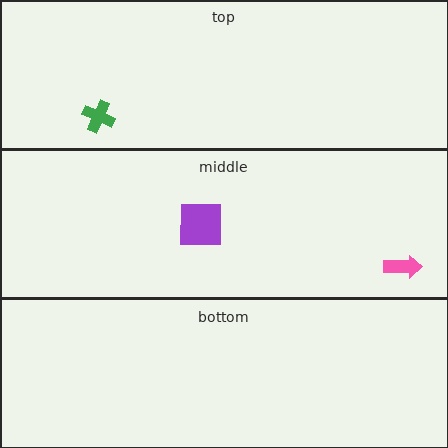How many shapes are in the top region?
1.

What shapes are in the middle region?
The purple square, the pink arrow.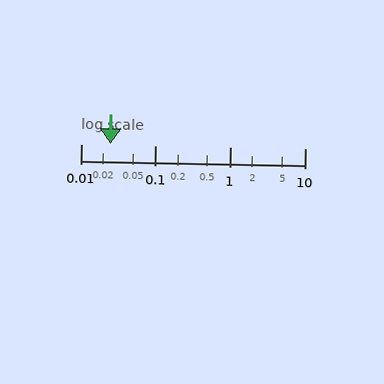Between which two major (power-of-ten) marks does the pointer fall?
The pointer is between 0.01 and 0.1.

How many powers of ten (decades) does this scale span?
The scale spans 3 decades, from 0.01 to 10.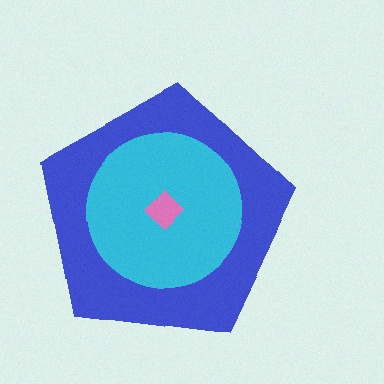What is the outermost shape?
The blue pentagon.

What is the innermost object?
The pink diamond.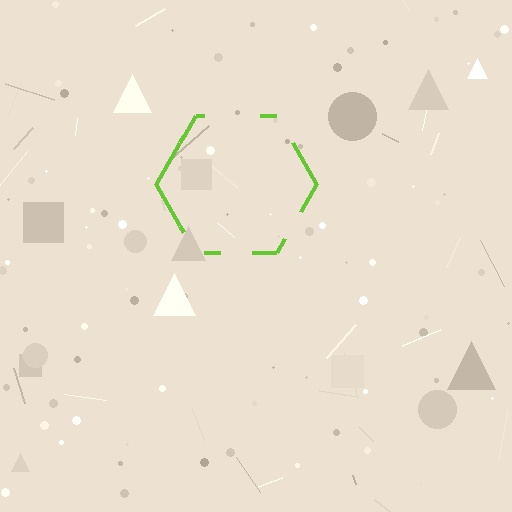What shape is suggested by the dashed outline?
The dashed outline suggests a hexagon.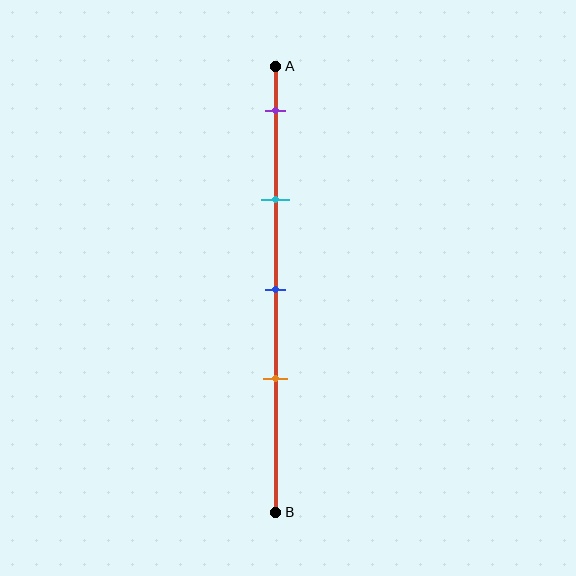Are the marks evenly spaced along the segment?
Yes, the marks are approximately evenly spaced.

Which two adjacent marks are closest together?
The blue and orange marks are the closest adjacent pair.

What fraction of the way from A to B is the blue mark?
The blue mark is approximately 50% (0.5) of the way from A to B.